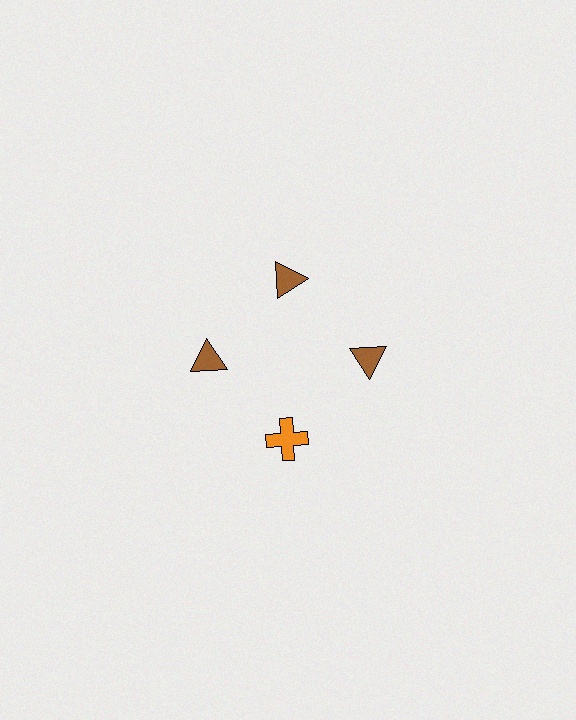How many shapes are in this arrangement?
There are 4 shapes arranged in a ring pattern.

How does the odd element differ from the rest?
It differs in both color (orange instead of brown) and shape (cross instead of triangle).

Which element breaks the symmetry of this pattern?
The orange cross at roughly the 6 o'clock position breaks the symmetry. All other shapes are brown triangles.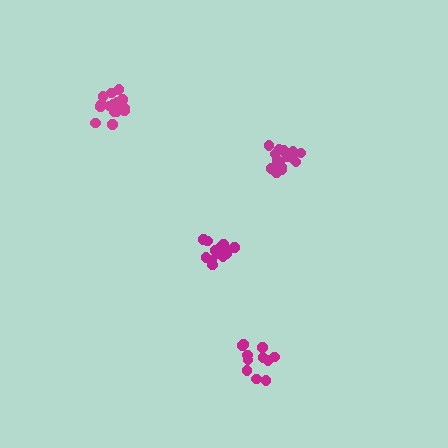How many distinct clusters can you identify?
There are 4 distinct clusters.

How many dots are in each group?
Group 1: 16 dots, Group 2: 11 dots, Group 3: 13 dots, Group 4: 17 dots (57 total).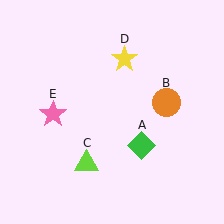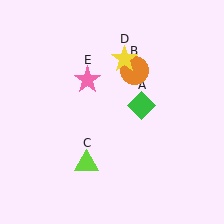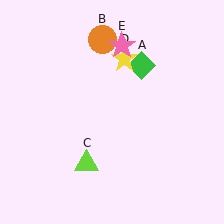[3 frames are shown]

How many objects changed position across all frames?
3 objects changed position: green diamond (object A), orange circle (object B), pink star (object E).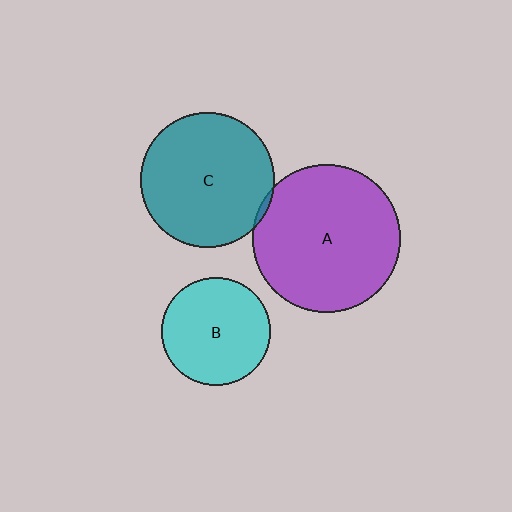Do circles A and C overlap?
Yes.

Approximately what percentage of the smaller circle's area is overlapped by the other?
Approximately 5%.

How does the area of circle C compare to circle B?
Approximately 1.5 times.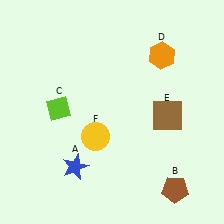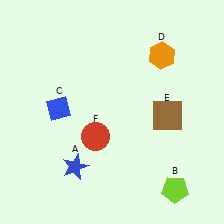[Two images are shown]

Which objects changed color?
B changed from brown to lime. C changed from lime to blue. F changed from yellow to red.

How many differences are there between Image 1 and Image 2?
There are 3 differences between the two images.